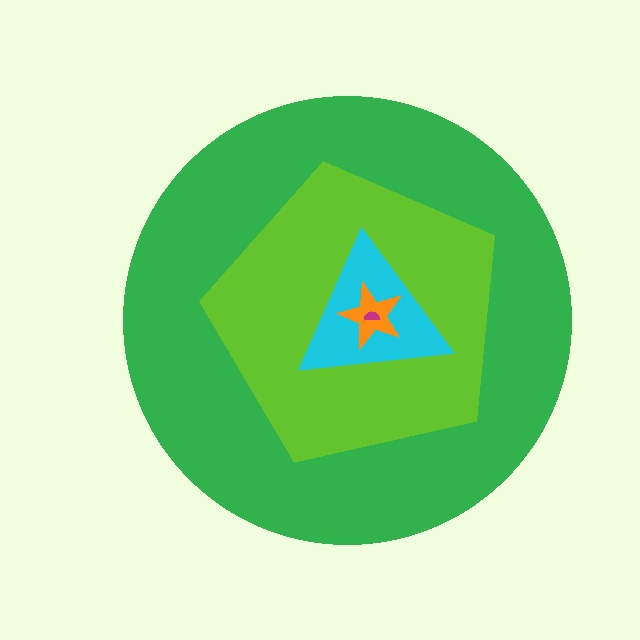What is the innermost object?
The magenta semicircle.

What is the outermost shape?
The green circle.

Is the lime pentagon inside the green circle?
Yes.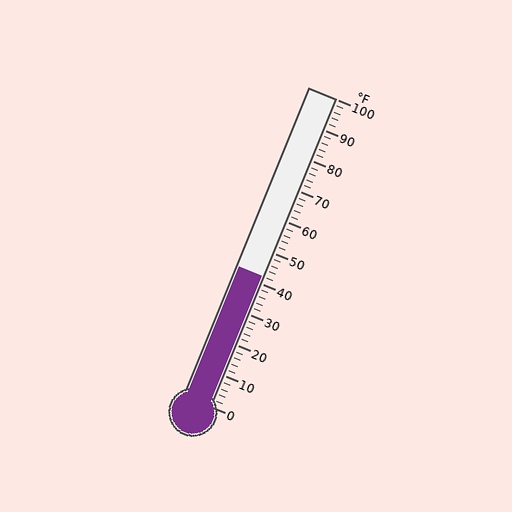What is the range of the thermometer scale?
The thermometer scale ranges from 0°F to 100°F.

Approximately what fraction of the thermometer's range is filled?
The thermometer is filled to approximately 40% of its range.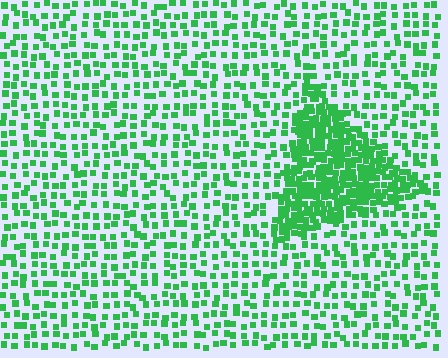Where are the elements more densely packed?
The elements are more densely packed inside the triangle boundary.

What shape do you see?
I see a triangle.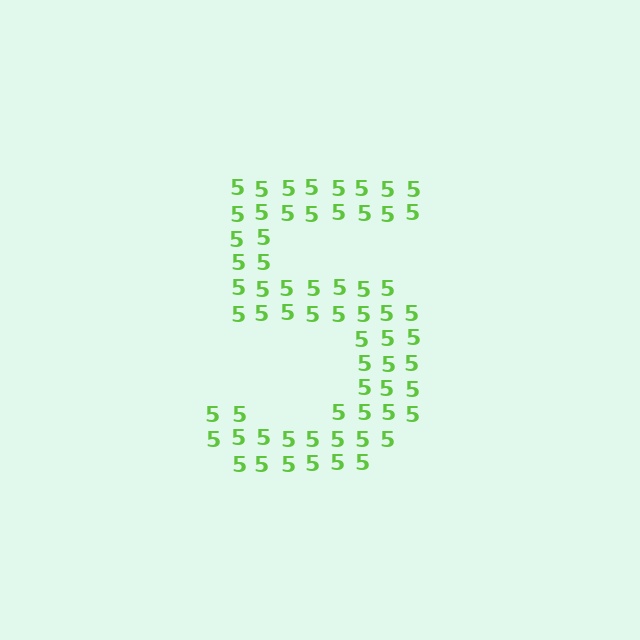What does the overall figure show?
The overall figure shows the digit 5.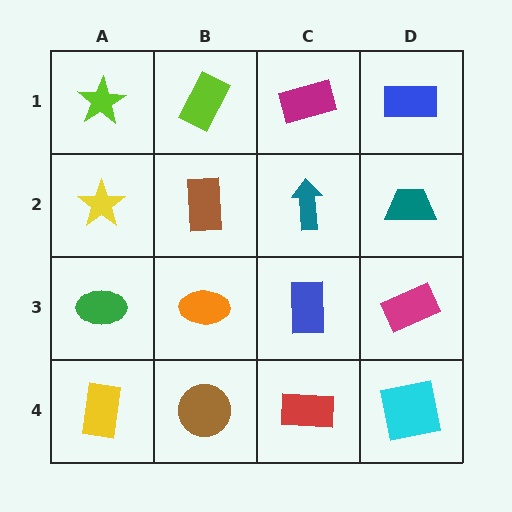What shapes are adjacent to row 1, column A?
A yellow star (row 2, column A), a lime rectangle (row 1, column B).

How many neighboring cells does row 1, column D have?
2.